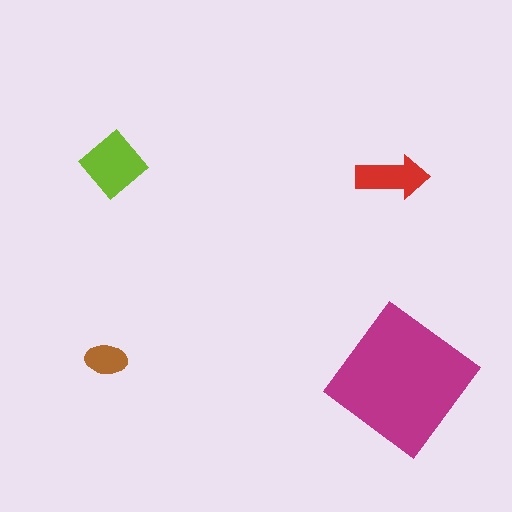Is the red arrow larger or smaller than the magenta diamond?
Smaller.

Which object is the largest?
The magenta diamond.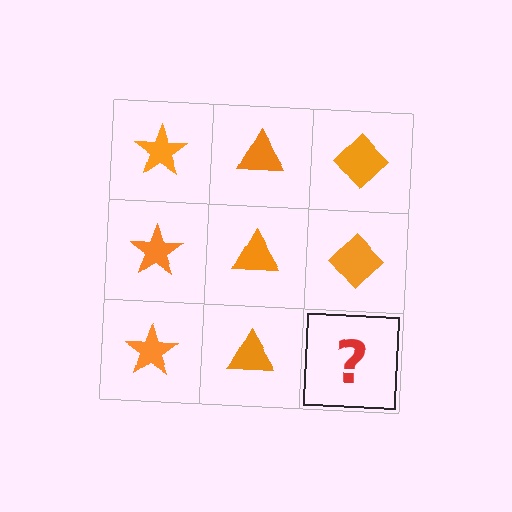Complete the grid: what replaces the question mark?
The question mark should be replaced with an orange diamond.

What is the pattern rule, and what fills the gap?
The rule is that each column has a consistent shape. The gap should be filled with an orange diamond.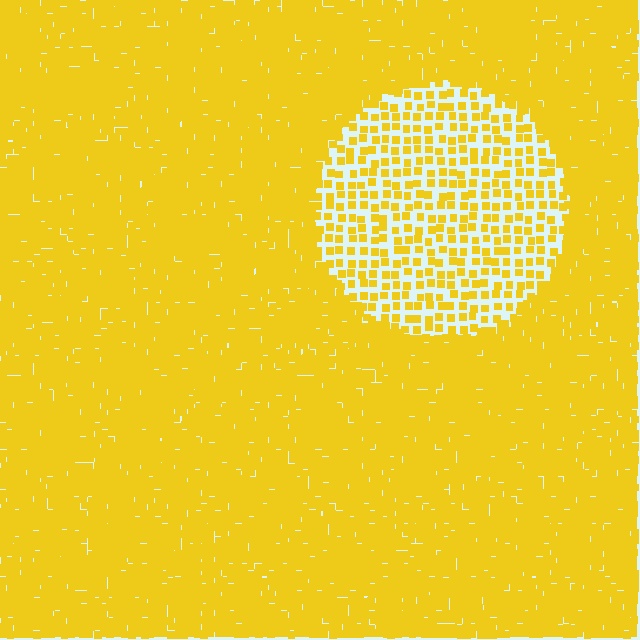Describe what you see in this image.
The image contains small yellow elements arranged at two different densities. A circle-shaped region is visible where the elements are less densely packed than the surrounding area.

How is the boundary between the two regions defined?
The boundary is defined by a change in element density (approximately 2.8x ratio). All elements are the same color, size, and shape.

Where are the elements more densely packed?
The elements are more densely packed outside the circle boundary.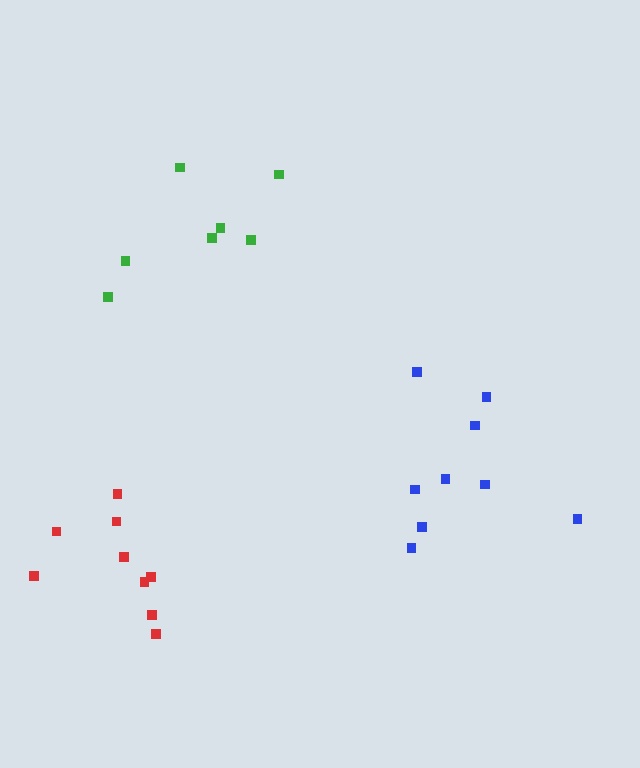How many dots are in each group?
Group 1: 7 dots, Group 2: 9 dots, Group 3: 9 dots (25 total).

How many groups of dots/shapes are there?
There are 3 groups.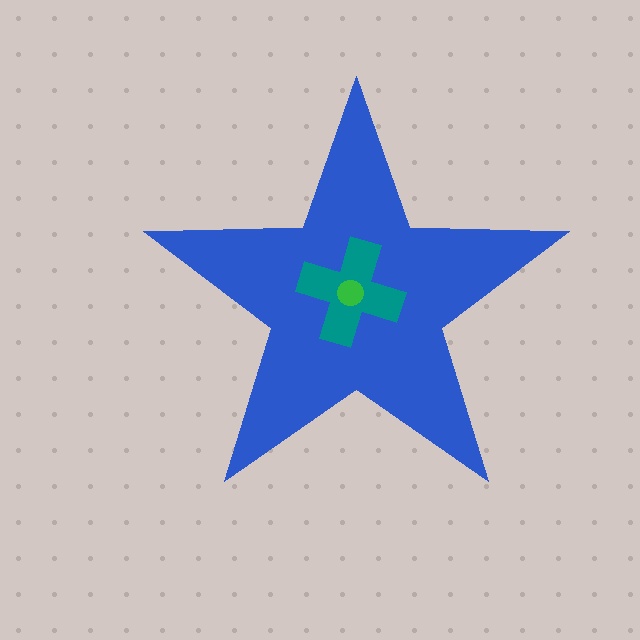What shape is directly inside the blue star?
The teal cross.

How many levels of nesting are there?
3.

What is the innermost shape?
The green circle.